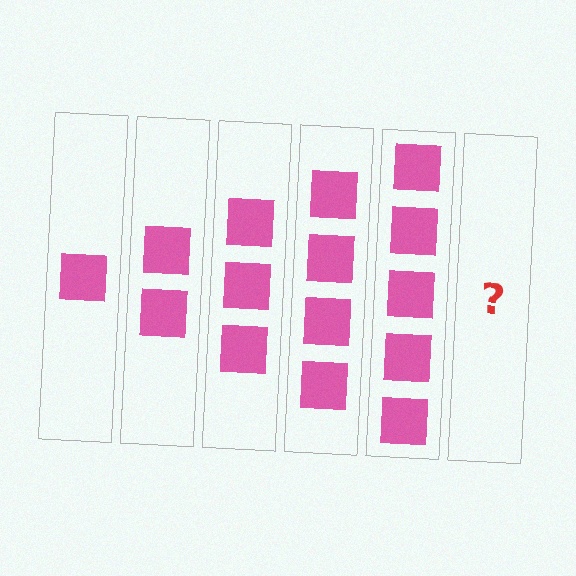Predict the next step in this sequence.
The next step is 6 squares.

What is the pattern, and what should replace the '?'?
The pattern is that each step adds one more square. The '?' should be 6 squares.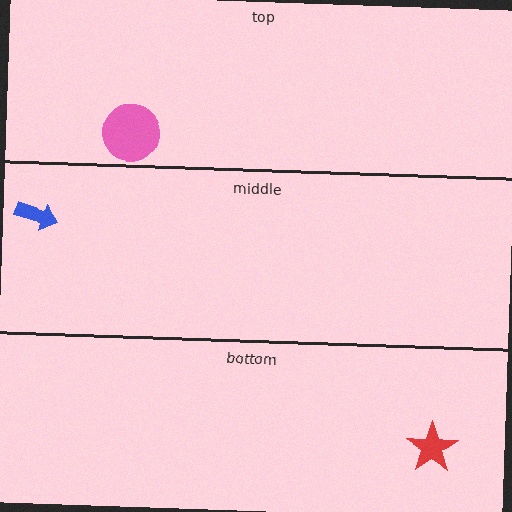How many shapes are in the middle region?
1.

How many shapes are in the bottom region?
1.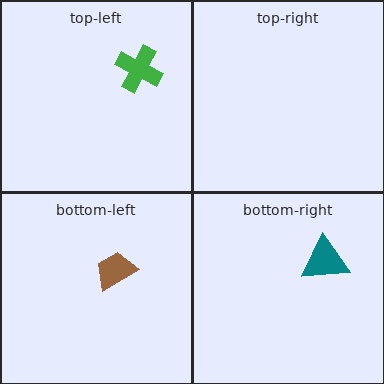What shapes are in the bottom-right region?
The teal triangle.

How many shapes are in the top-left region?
1.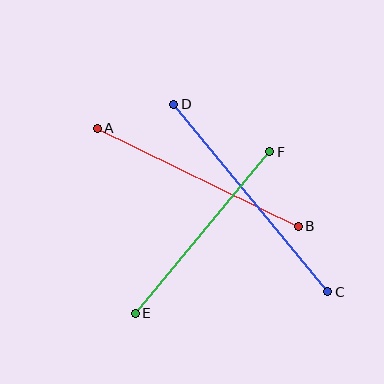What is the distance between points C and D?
The distance is approximately 242 pixels.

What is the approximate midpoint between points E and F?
The midpoint is at approximately (203, 232) pixels.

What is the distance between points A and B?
The distance is approximately 224 pixels.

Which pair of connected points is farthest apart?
Points C and D are farthest apart.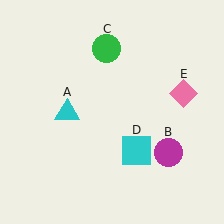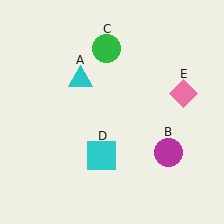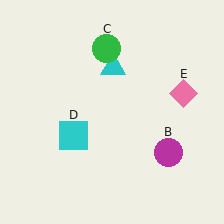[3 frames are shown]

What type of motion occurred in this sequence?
The cyan triangle (object A), cyan square (object D) rotated clockwise around the center of the scene.